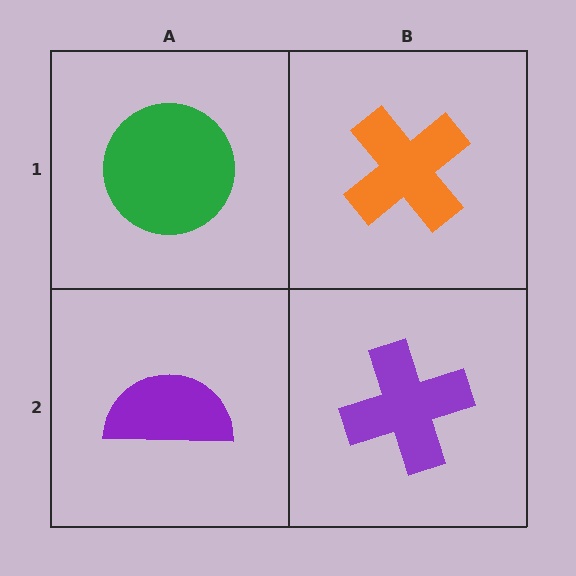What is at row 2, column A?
A purple semicircle.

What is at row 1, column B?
An orange cross.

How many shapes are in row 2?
2 shapes.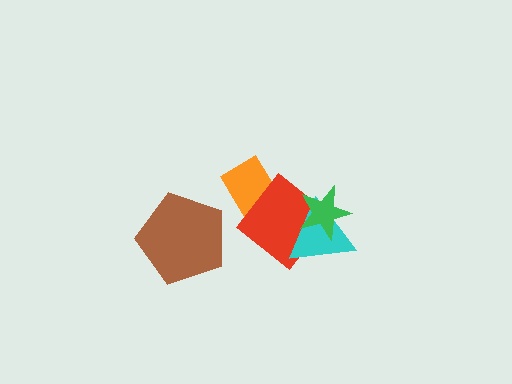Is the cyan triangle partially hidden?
Yes, it is partially covered by another shape.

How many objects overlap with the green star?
2 objects overlap with the green star.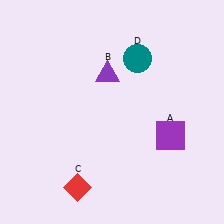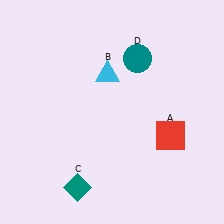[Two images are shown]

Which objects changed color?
A changed from purple to red. B changed from purple to cyan. C changed from red to teal.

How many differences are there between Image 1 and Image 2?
There are 3 differences between the two images.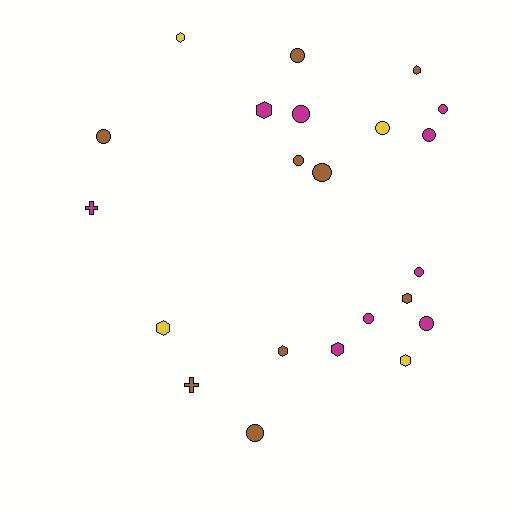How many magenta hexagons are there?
There are 2 magenta hexagons.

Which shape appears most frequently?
Circle, with 12 objects.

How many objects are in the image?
There are 22 objects.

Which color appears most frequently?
Magenta, with 9 objects.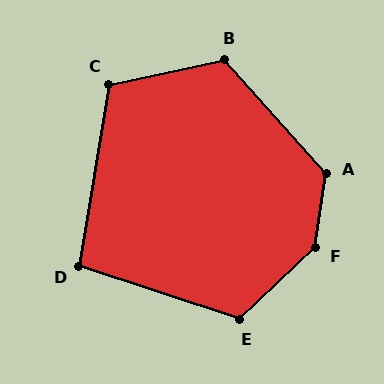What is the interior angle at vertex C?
Approximately 112 degrees (obtuse).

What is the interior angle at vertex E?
Approximately 119 degrees (obtuse).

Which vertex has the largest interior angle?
F, at approximately 141 degrees.